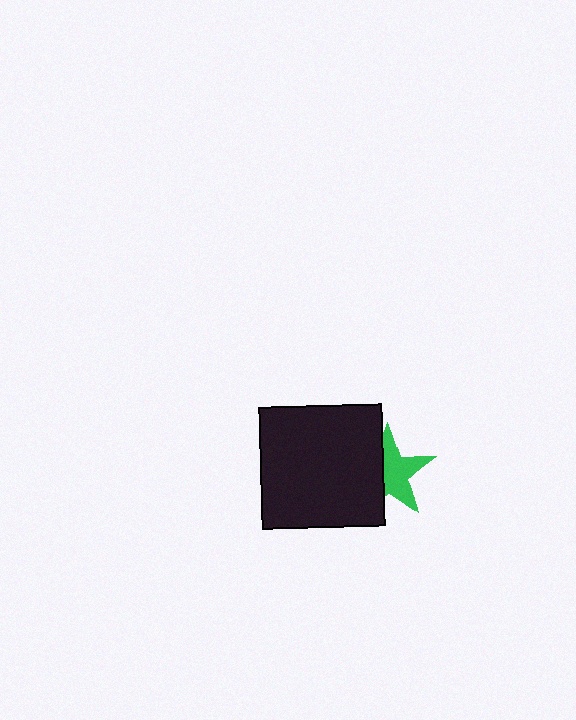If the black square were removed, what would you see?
You would see the complete green star.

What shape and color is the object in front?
The object in front is a black square.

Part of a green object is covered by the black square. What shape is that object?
It is a star.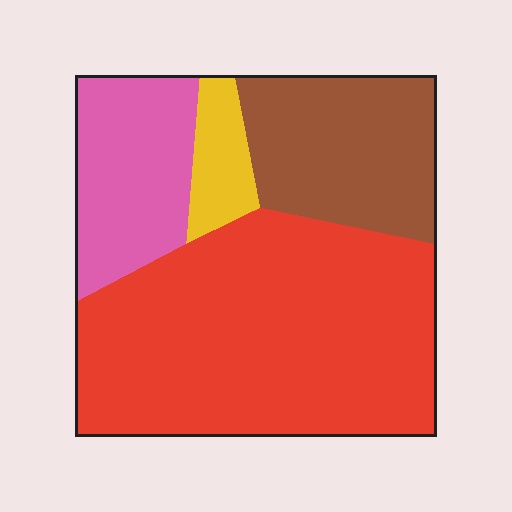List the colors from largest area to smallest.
From largest to smallest: red, brown, pink, yellow.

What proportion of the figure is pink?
Pink takes up between a sixth and a third of the figure.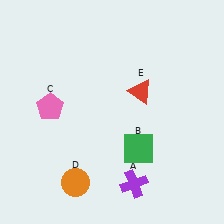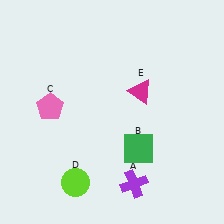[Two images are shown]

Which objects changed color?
D changed from orange to lime. E changed from red to magenta.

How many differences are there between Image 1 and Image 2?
There are 2 differences between the two images.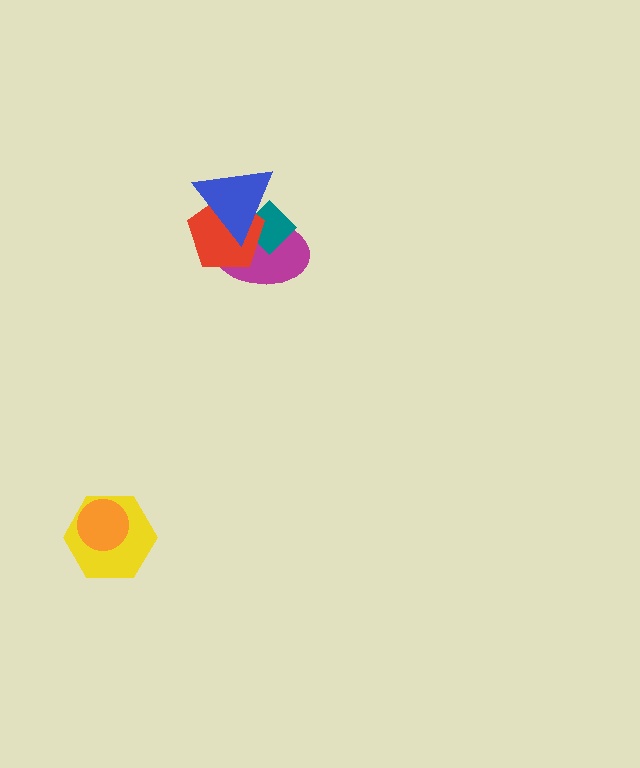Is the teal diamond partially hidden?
Yes, it is partially covered by another shape.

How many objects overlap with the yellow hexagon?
1 object overlaps with the yellow hexagon.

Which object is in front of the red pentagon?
The blue triangle is in front of the red pentagon.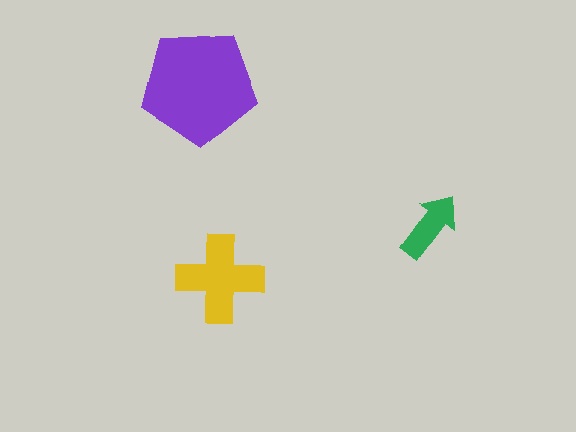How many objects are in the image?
There are 3 objects in the image.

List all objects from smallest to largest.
The green arrow, the yellow cross, the purple pentagon.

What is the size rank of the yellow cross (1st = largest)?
2nd.